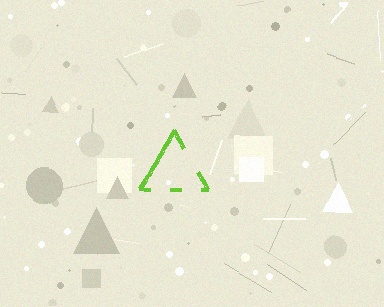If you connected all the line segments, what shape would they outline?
They would outline a triangle.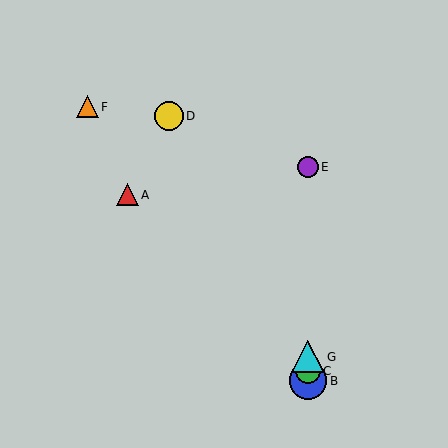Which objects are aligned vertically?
Objects B, C, E, G are aligned vertically.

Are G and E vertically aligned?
Yes, both are at x≈308.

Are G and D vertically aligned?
No, G is at x≈308 and D is at x≈169.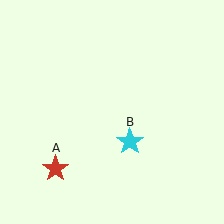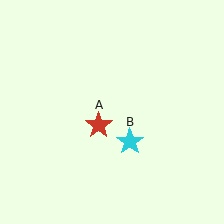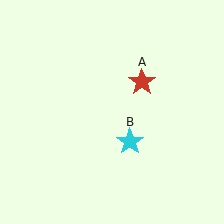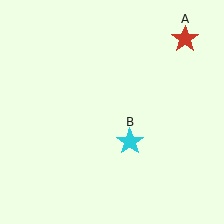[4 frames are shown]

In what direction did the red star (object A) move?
The red star (object A) moved up and to the right.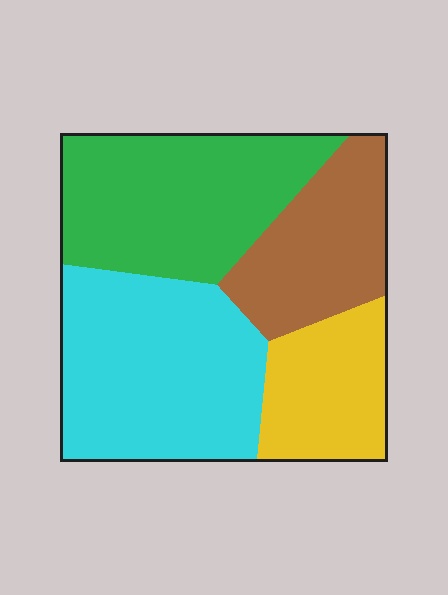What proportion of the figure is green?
Green covers 30% of the figure.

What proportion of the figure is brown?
Brown takes up about one fifth (1/5) of the figure.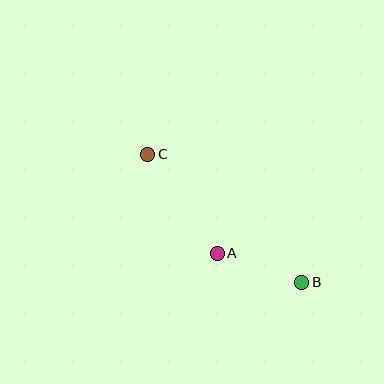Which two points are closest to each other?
Points A and B are closest to each other.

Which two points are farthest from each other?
Points B and C are farthest from each other.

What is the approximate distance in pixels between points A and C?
The distance between A and C is approximately 121 pixels.